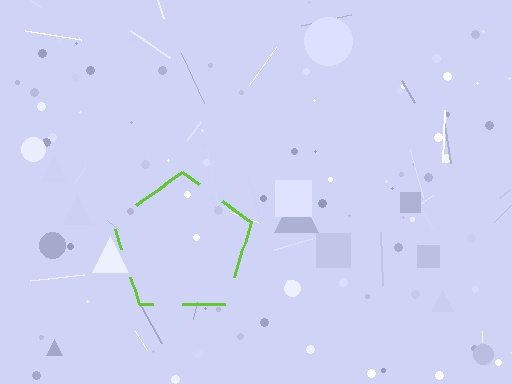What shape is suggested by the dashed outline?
The dashed outline suggests a pentagon.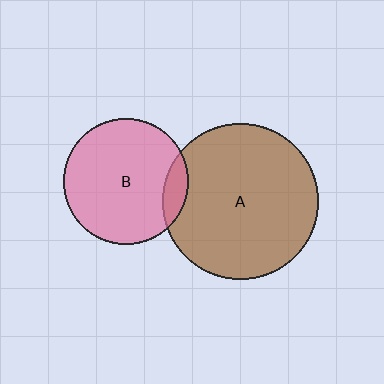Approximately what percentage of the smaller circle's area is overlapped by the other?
Approximately 10%.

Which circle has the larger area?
Circle A (brown).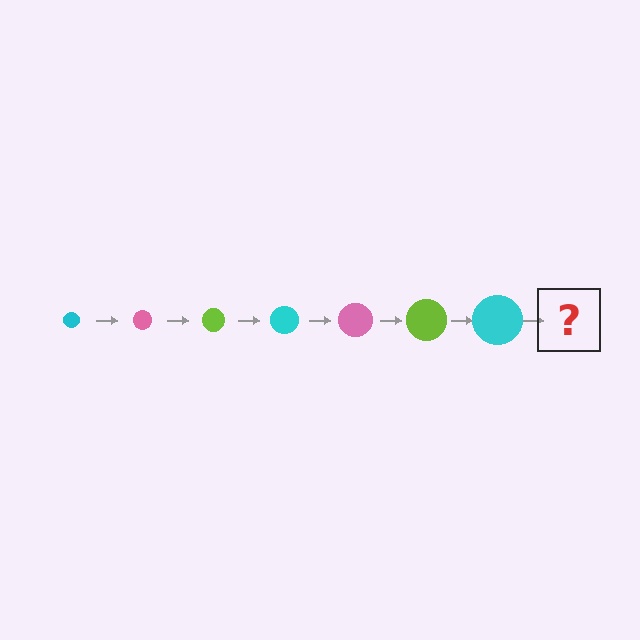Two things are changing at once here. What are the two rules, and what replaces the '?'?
The two rules are that the circle grows larger each step and the color cycles through cyan, pink, and lime. The '?' should be a pink circle, larger than the previous one.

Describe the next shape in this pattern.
It should be a pink circle, larger than the previous one.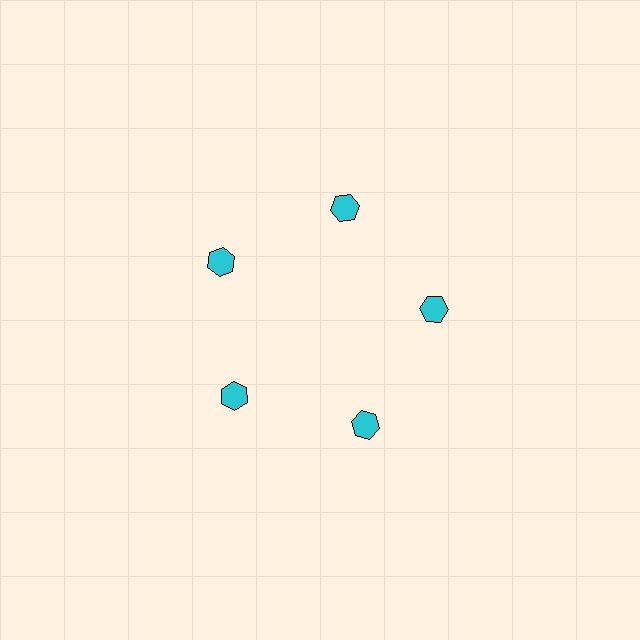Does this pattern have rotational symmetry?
Yes, this pattern has 5-fold rotational symmetry. It looks the same after rotating 72 degrees around the center.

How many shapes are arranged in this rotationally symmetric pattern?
There are 5 shapes, arranged in 5 groups of 1.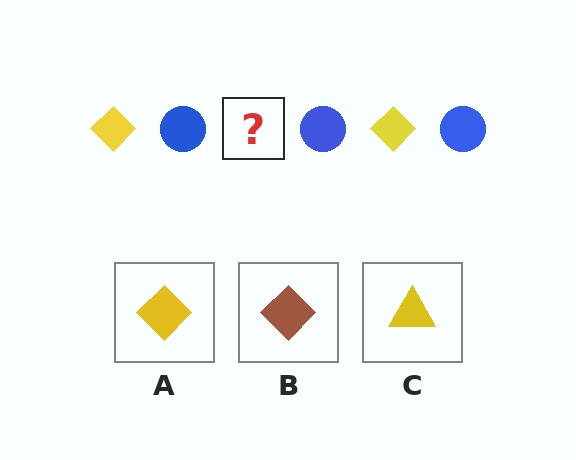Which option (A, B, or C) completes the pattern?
A.